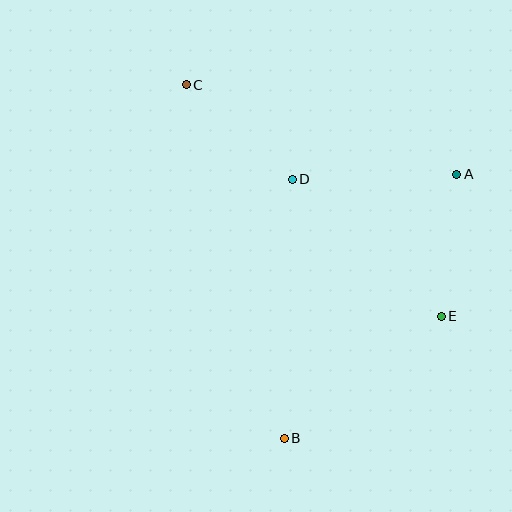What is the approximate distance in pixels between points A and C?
The distance between A and C is approximately 285 pixels.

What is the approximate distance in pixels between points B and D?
The distance between B and D is approximately 259 pixels.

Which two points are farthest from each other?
Points B and C are farthest from each other.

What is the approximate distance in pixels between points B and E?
The distance between B and E is approximately 199 pixels.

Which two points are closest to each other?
Points C and D are closest to each other.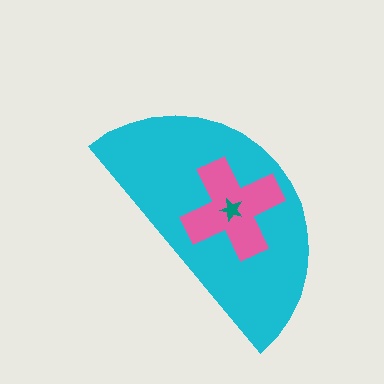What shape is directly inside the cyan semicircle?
The pink cross.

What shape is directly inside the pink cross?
The teal star.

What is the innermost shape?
The teal star.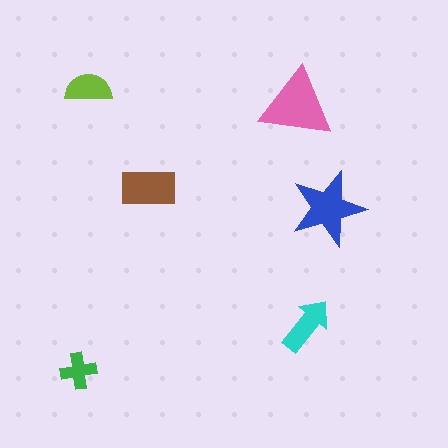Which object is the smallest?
The green cross.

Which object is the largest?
The pink triangle.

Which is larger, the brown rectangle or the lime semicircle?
The brown rectangle.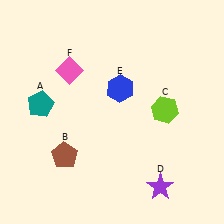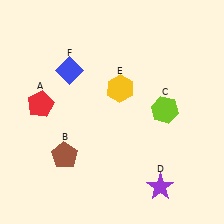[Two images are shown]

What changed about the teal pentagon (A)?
In Image 1, A is teal. In Image 2, it changed to red.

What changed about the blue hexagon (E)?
In Image 1, E is blue. In Image 2, it changed to yellow.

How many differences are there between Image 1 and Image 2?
There are 3 differences between the two images.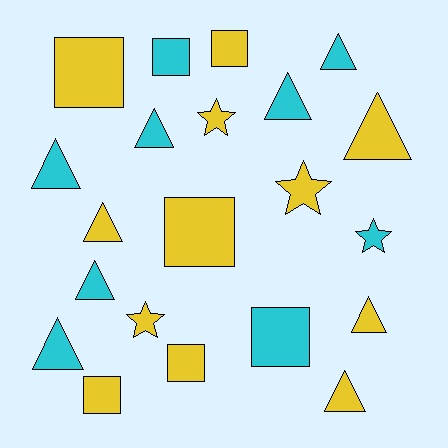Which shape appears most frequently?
Triangle, with 10 objects.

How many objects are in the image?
There are 21 objects.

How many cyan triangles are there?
There are 6 cyan triangles.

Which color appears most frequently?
Yellow, with 12 objects.